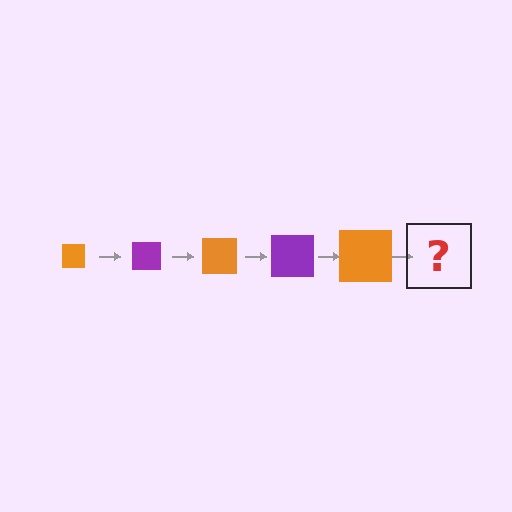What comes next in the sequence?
The next element should be a purple square, larger than the previous one.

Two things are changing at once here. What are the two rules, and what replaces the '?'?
The two rules are that the square grows larger each step and the color cycles through orange and purple. The '?' should be a purple square, larger than the previous one.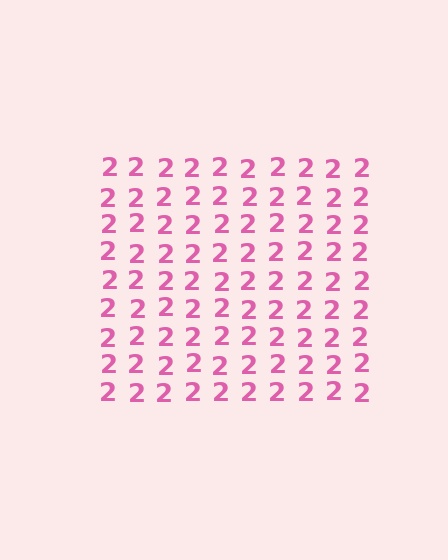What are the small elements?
The small elements are digit 2's.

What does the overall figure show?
The overall figure shows a square.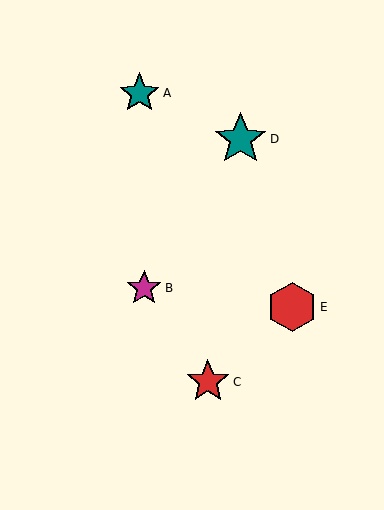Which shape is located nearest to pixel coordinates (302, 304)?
The red hexagon (labeled E) at (292, 307) is nearest to that location.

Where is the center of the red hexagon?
The center of the red hexagon is at (292, 307).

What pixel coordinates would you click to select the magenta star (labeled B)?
Click at (144, 288) to select the magenta star B.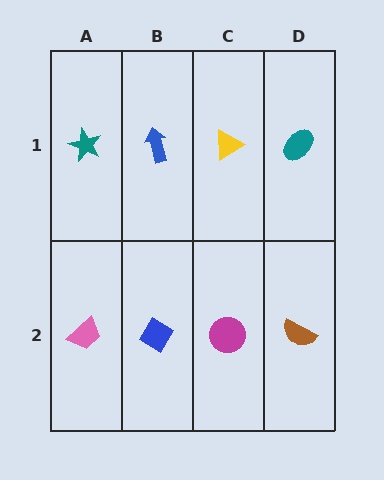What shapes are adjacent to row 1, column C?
A magenta circle (row 2, column C), a blue arrow (row 1, column B), a teal ellipse (row 1, column D).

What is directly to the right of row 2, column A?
A blue diamond.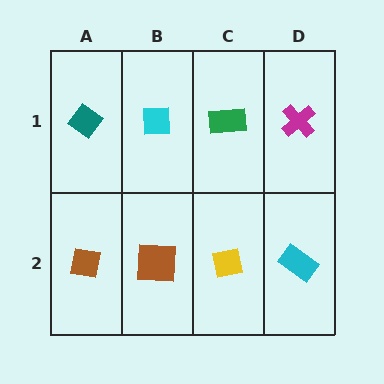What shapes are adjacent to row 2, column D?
A magenta cross (row 1, column D), a yellow square (row 2, column C).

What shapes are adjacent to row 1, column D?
A cyan rectangle (row 2, column D), a green rectangle (row 1, column C).